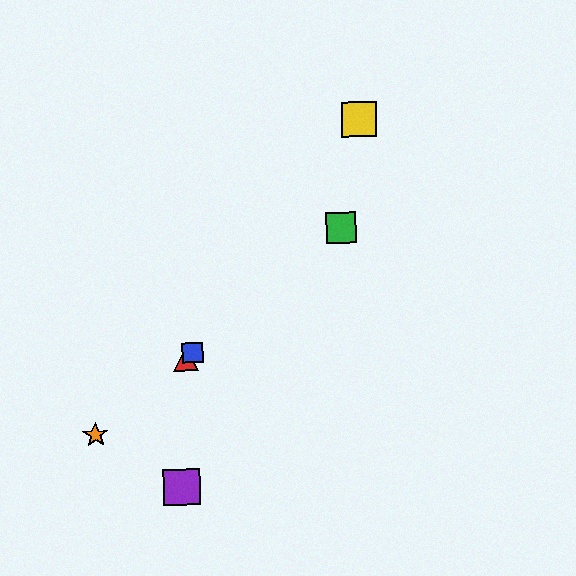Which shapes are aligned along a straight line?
The red triangle, the blue square, the green square, the orange star are aligned along a straight line.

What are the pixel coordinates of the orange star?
The orange star is at (95, 435).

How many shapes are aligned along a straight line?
4 shapes (the red triangle, the blue square, the green square, the orange star) are aligned along a straight line.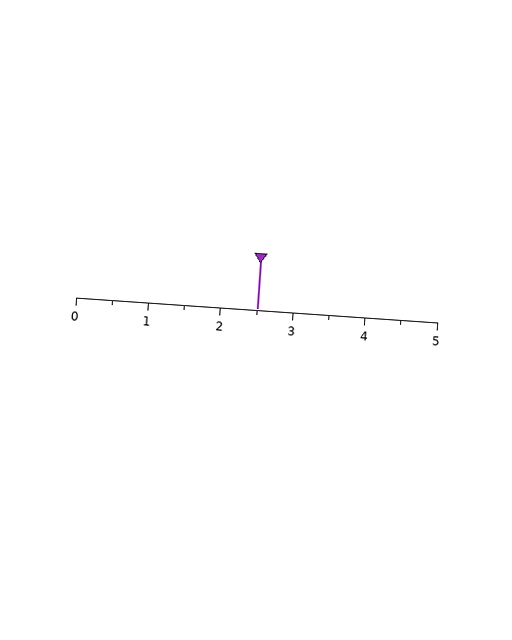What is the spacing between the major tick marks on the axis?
The major ticks are spaced 1 apart.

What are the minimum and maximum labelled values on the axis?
The axis runs from 0 to 5.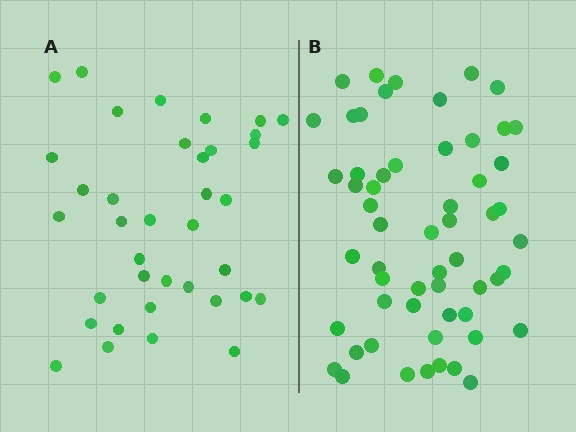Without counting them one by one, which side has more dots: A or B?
Region B (the right region) has more dots.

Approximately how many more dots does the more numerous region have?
Region B has approximately 20 more dots than region A.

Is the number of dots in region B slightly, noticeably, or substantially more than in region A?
Region B has substantially more. The ratio is roughly 1.5 to 1.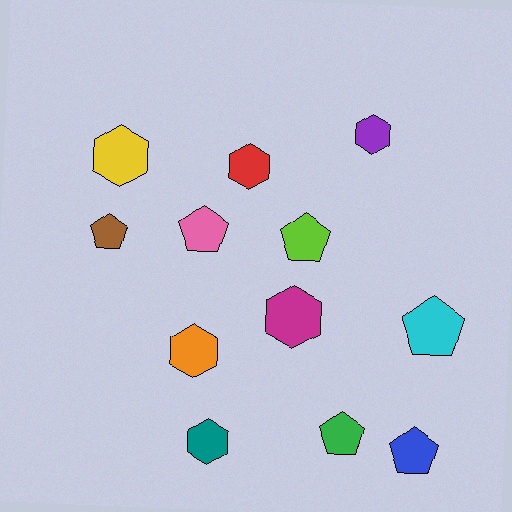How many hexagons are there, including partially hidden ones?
There are 6 hexagons.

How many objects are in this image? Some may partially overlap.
There are 12 objects.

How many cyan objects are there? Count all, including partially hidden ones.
There is 1 cyan object.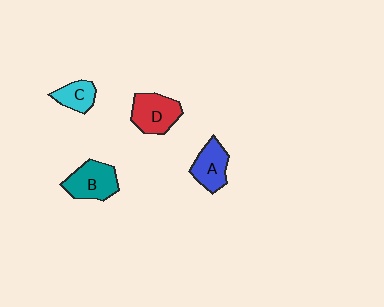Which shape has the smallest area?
Shape C (cyan).